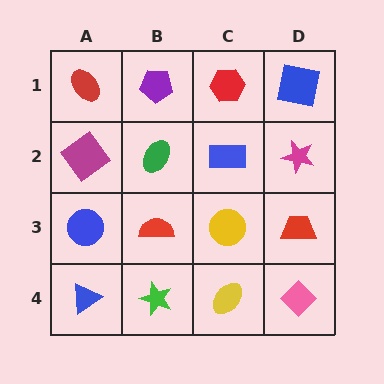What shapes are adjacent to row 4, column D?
A red trapezoid (row 3, column D), a yellow ellipse (row 4, column C).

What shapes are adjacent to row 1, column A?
A magenta diamond (row 2, column A), a purple pentagon (row 1, column B).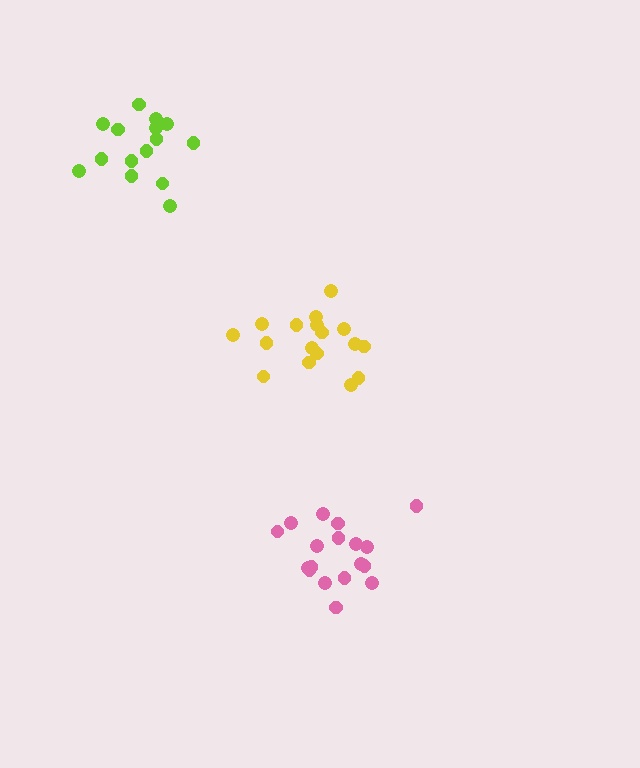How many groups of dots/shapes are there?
There are 3 groups.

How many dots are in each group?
Group 1: 19 dots, Group 2: 17 dots, Group 3: 15 dots (51 total).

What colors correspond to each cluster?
The clusters are colored: pink, yellow, lime.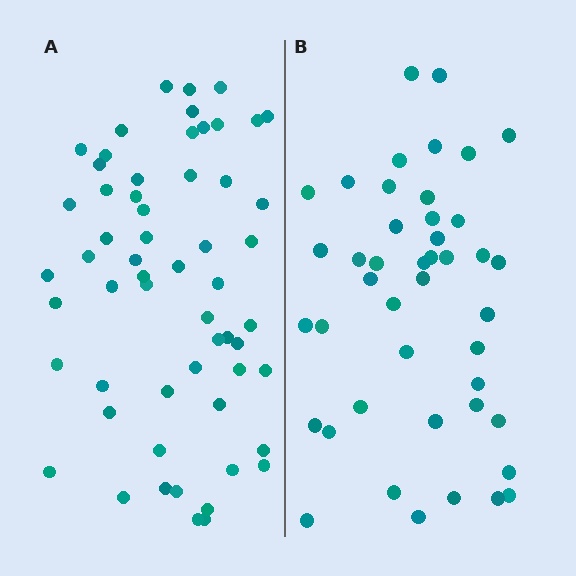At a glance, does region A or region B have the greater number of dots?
Region A (the left region) has more dots.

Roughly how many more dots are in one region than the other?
Region A has approximately 15 more dots than region B.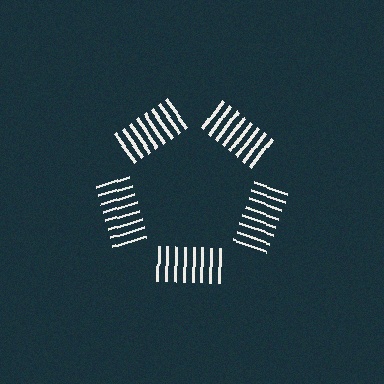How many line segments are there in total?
40 — 8 along each of the 5 edges.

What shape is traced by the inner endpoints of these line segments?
An illusory pentagon — the line segments terminate on its edges but no continuous stroke is drawn.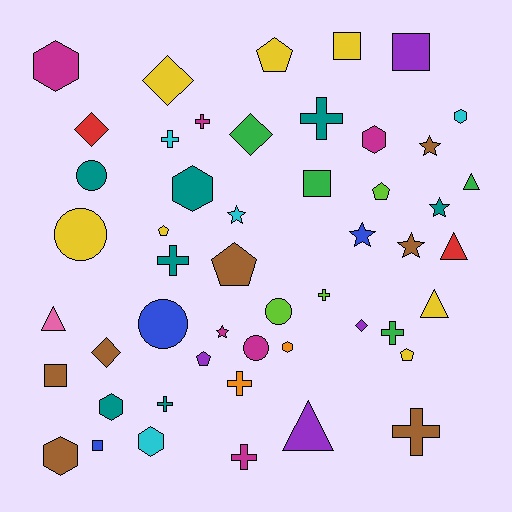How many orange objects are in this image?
There are 2 orange objects.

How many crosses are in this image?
There are 10 crosses.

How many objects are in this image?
There are 50 objects.